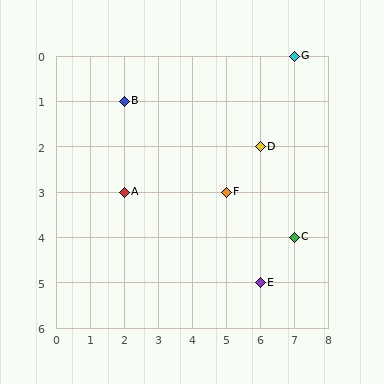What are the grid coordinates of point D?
Point D is at grid coordinates (6, 2).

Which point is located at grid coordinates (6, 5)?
Point E is at (6, 5).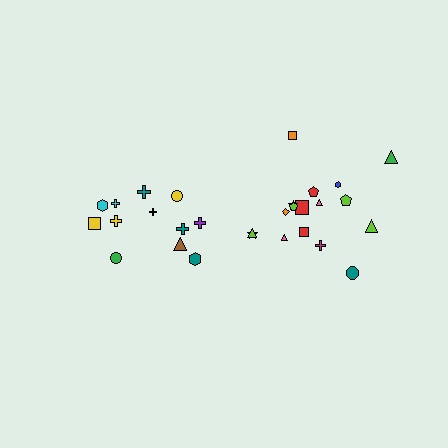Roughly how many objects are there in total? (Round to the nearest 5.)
Roughly 30 objects in total.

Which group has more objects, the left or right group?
The right group.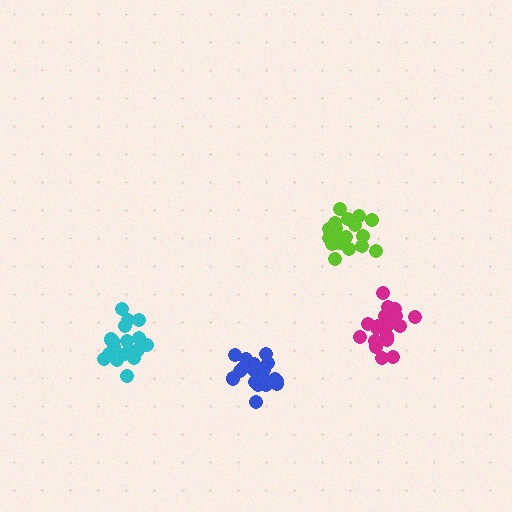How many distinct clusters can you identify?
There are 4 distinct clusters.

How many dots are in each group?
Group 1: 19 dots, Group 2: 19 dots, Group 3: 21 dots, Group 4: 20 dots (79 total).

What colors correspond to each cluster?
The clusters are colored: magenta, lime, blue, cyan.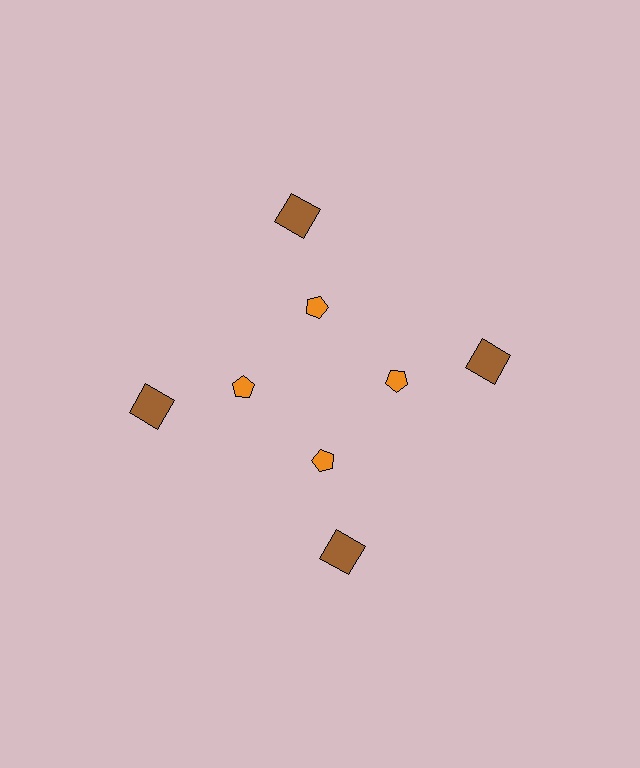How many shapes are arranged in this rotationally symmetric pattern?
There are 8 shapes, arranged in 4 groups of 2.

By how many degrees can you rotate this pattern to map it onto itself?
The pattern maps onto itself every 90 degrees of rotation.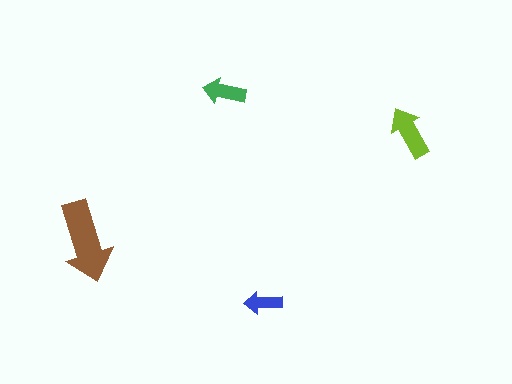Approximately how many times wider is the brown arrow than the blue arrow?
About 2 times wider.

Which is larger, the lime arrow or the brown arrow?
The brown one.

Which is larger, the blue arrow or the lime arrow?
The lime one.